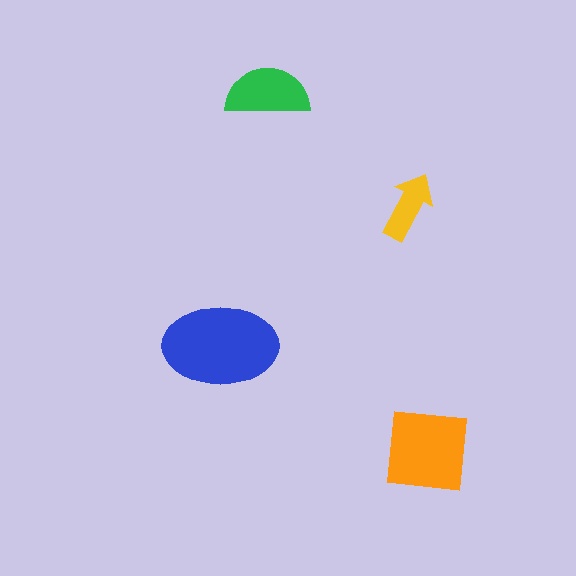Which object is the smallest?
The yellow arrow.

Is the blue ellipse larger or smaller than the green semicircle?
Larger.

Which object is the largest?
The blue ellipse.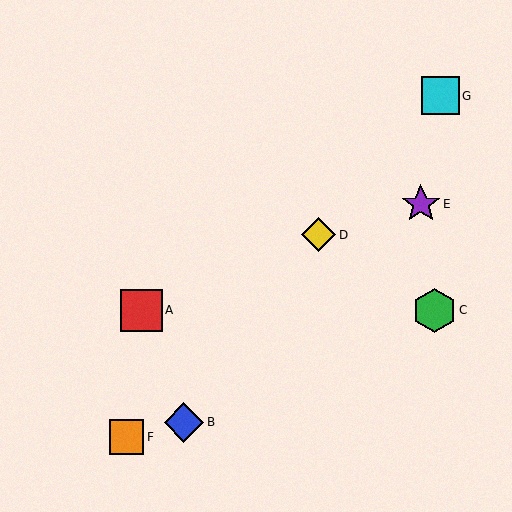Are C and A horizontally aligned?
Yes, both are at y≈310.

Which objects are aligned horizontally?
Objects A, C are aligned horizontally.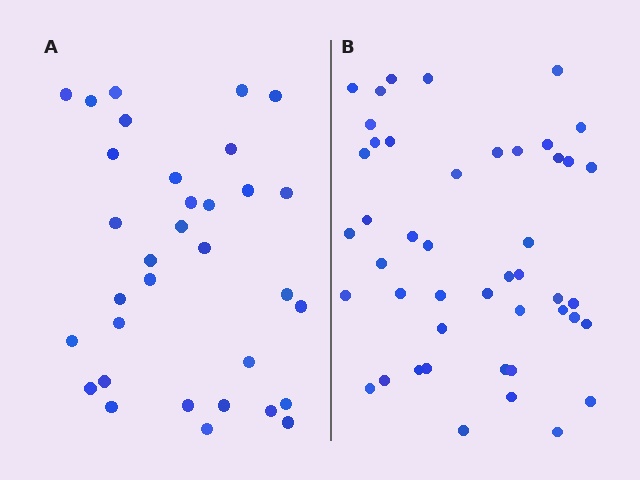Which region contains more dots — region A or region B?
Region B (the right region) has more dots.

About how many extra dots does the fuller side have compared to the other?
Region B has approximately 15 more dots than region A.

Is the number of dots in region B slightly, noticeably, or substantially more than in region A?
Region B has noticeably more, but not dramatically so. The ratio is roughly 1.4 to 1.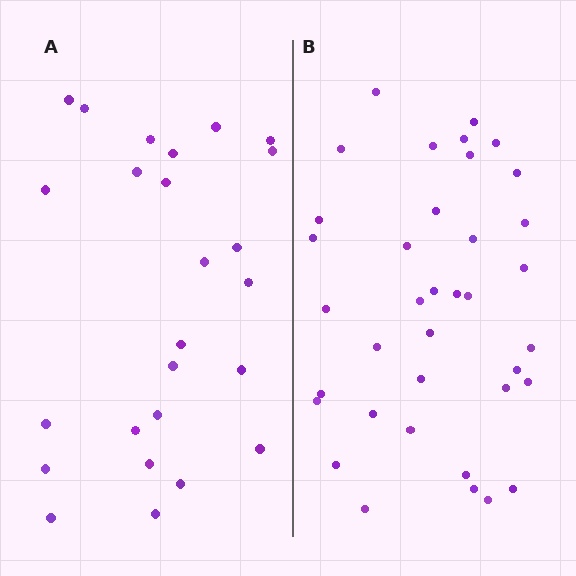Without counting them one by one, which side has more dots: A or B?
Region B (the right region) has more dots.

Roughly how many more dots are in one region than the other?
Region B has roughly 12 or so more dots than region A.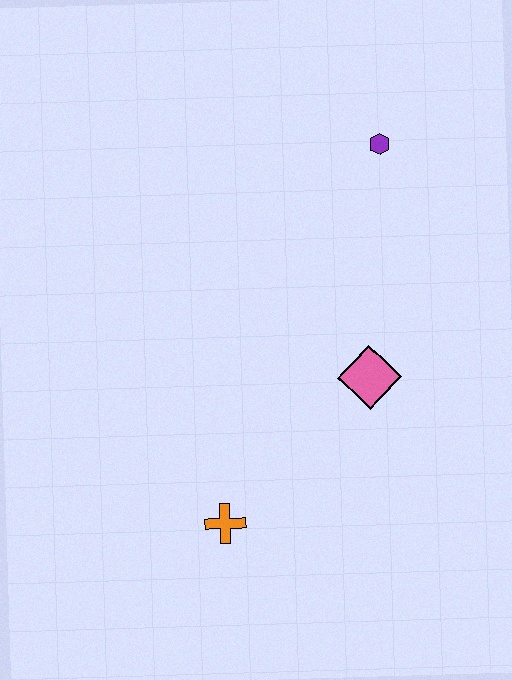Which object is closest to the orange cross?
The pink diamond is closest to the orange cross.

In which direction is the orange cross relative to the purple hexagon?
The orange cross is below the purple hexagon.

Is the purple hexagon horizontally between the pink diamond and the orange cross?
No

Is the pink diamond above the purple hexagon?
No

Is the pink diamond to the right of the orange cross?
Yes